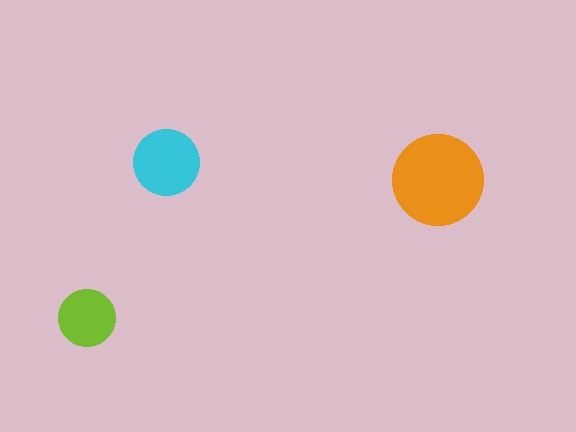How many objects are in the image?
There are 3 objects in the image.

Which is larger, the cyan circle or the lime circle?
The cyan one.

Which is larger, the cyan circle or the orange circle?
The orange one.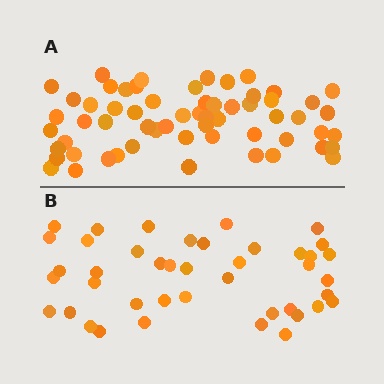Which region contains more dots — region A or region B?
Region A (the top region) has more dots.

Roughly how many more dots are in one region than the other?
Region A has approximately 20 more dots than region B.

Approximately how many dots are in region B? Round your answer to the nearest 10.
About 40 dots. (The exact count is 42, which rounds to 40.)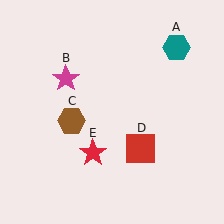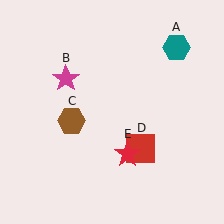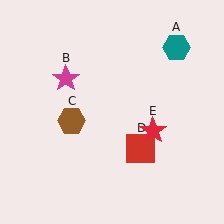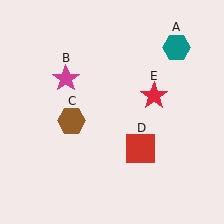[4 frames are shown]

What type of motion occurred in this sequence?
The red star (object E) rotated counterclockwise around the center of the scene.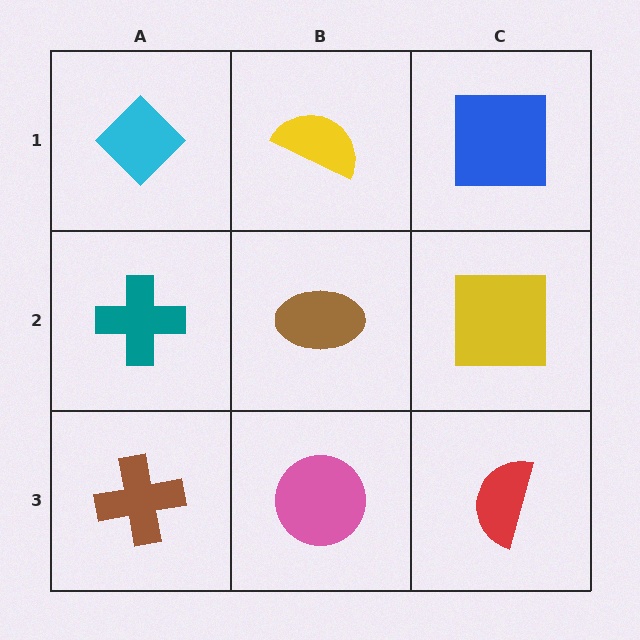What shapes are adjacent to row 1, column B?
A brown ellipse (row 2, column B), a cyan diamond (row 1, column A), a blue square (row 1, column C).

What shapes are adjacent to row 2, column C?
A blue square (row 1, column C), a red semicircle (row 3, column C), a brown ellipse (row 2, column B).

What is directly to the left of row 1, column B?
A cyan diamond.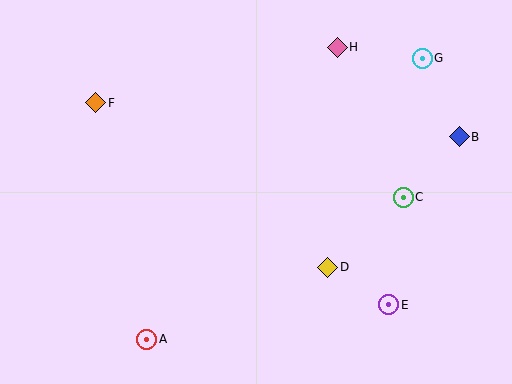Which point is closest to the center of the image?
Point D at (328, 267) is closest to the center.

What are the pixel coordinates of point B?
Point B is at (459, 137).